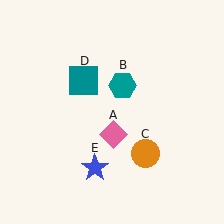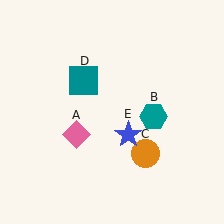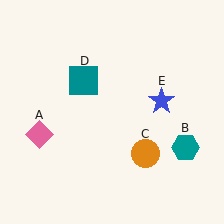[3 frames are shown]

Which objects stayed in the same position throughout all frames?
Orange circle (object C) and teal square (object D) remained stationary.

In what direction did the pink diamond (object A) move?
The pink diamond (object A) moved left.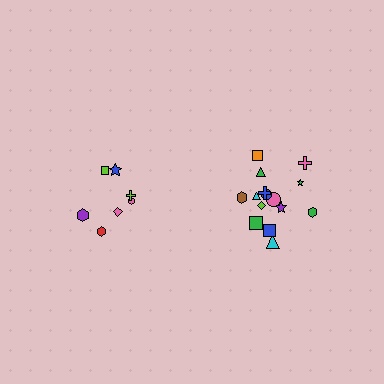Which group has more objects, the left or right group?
The right group.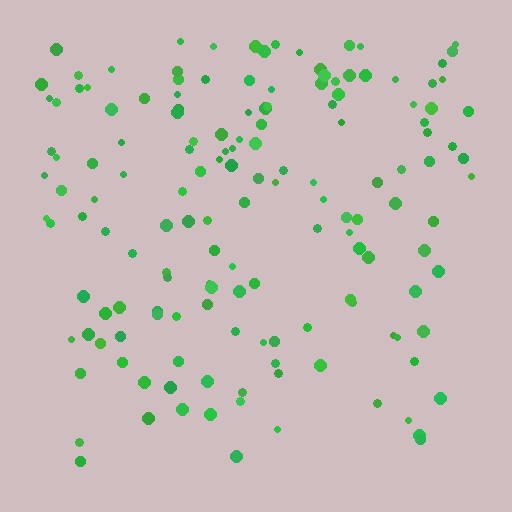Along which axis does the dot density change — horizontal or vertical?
Vertical.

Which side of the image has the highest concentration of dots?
The top.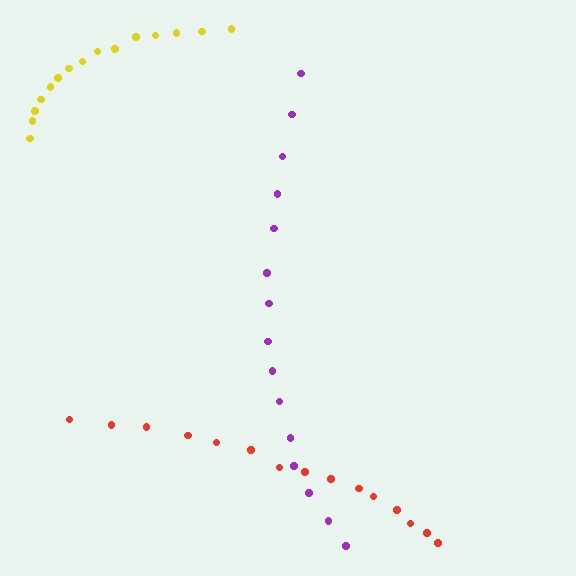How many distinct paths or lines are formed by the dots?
There are 3 distinct paths.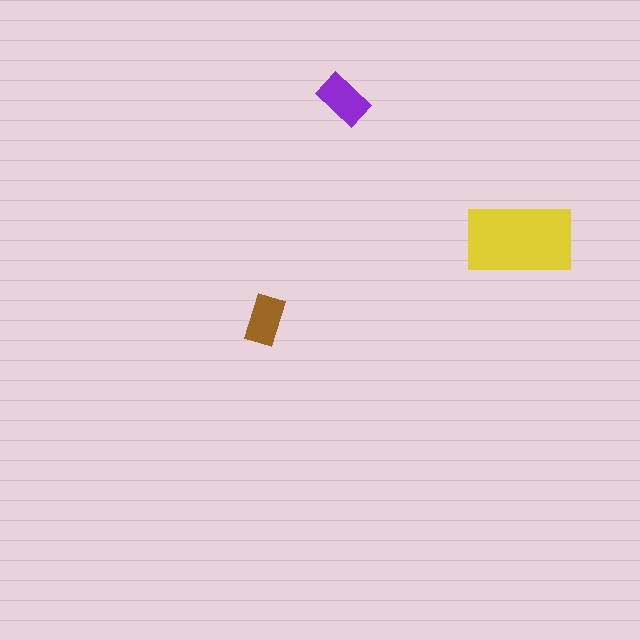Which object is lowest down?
The brown rectangle is bottommost.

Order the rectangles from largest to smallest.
the yellow one, the purple one, the brown one.